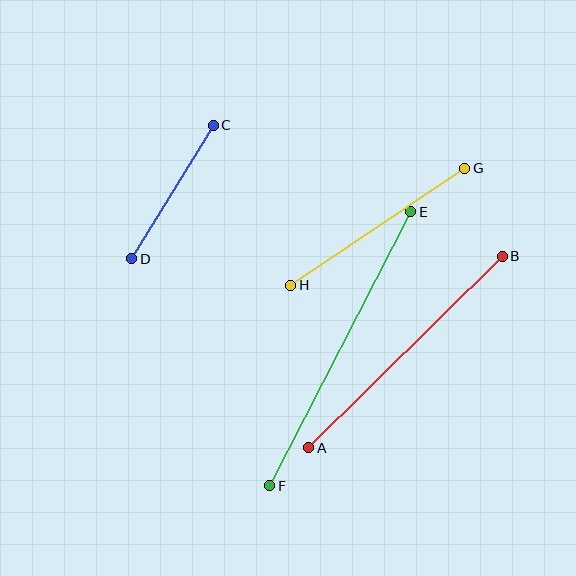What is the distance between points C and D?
The distance is approximately 156 pixels.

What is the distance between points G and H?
The distance is approximately 210 pixels.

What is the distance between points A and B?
The distance is approximately 272 pixels.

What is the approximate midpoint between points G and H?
The midpoint is at approximately (378, 227) pixels.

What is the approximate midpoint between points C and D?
The midpoint is at approximately (172, 192) pixels.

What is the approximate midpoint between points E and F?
The midpoint is at approximately (340, 349) pixels.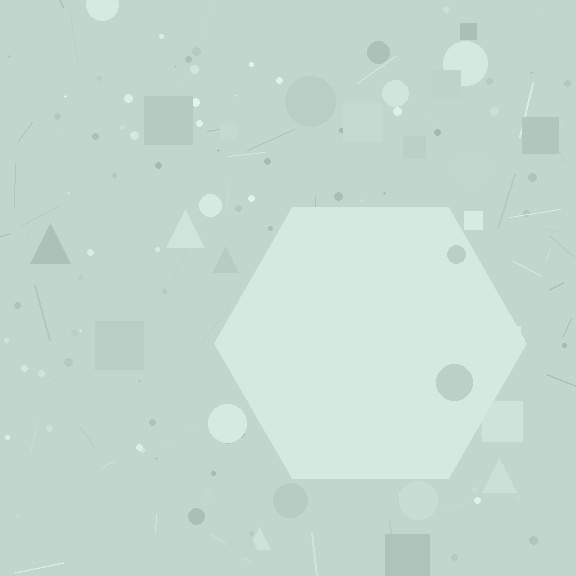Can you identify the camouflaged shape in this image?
The camouflaged shape is a hexagon.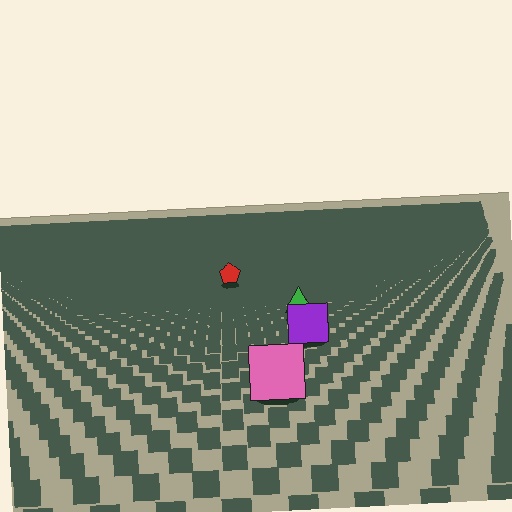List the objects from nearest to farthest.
From nearest to farthest: the pink square, the purple square, the green triangle, the red pentagon.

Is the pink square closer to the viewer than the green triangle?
Yes. The pink square is closer — you can tell from the texture gradient: the ground texture is coarser near it.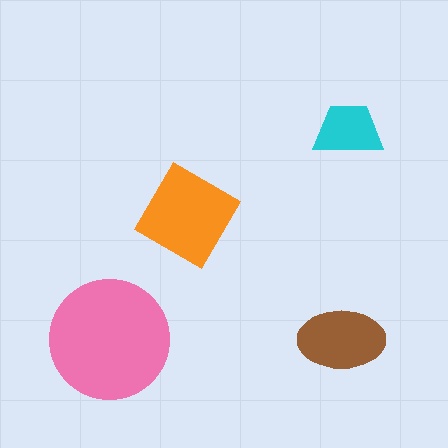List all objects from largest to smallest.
The pink circle, the orange diamond, the brown ellipse, the cyan trapezoid.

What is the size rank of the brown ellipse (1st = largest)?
3rd.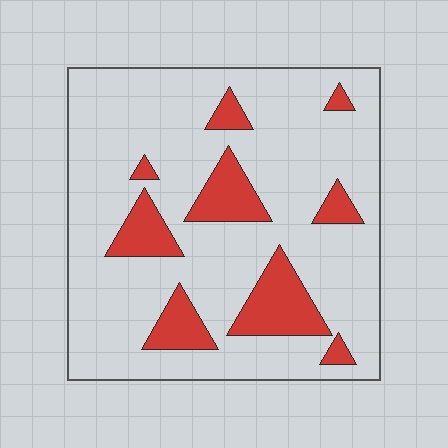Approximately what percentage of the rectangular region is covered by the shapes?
Approximately 20%.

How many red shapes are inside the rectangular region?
9.